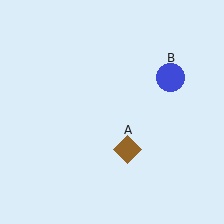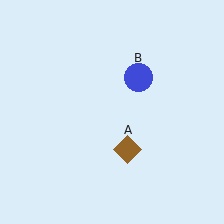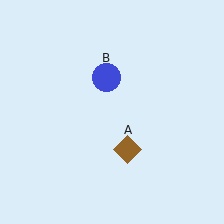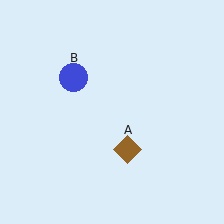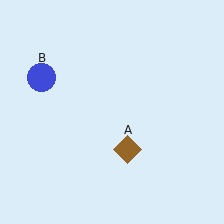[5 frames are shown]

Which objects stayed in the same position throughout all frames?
Brown diamond (object A) remained stationary.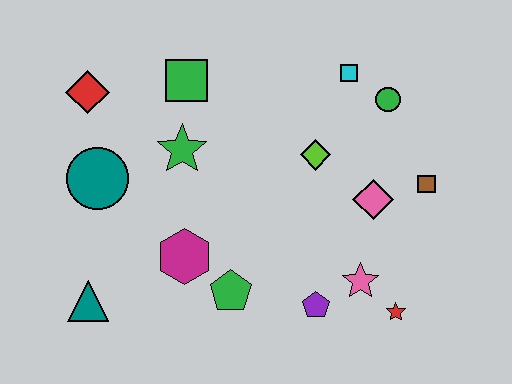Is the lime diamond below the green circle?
Yes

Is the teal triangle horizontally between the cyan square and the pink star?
No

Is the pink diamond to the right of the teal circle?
Yes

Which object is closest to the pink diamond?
The brown square is closest to the pink diamond.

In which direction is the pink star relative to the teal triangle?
The pink star is to the right of the teal triangle.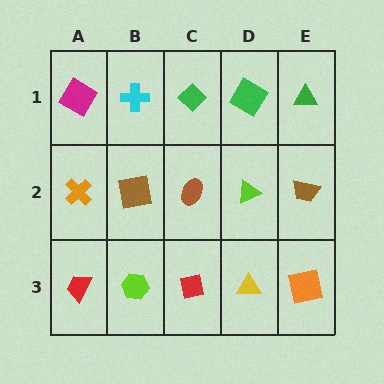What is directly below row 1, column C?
A brown ellipse.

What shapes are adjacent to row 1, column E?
A brown trapezoid (row 2, column E), a green diamond (row 1, column D).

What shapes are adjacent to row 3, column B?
A brown square (row 2, column B), a red trapezoid (row 3, column A), a red square (row 3, column C).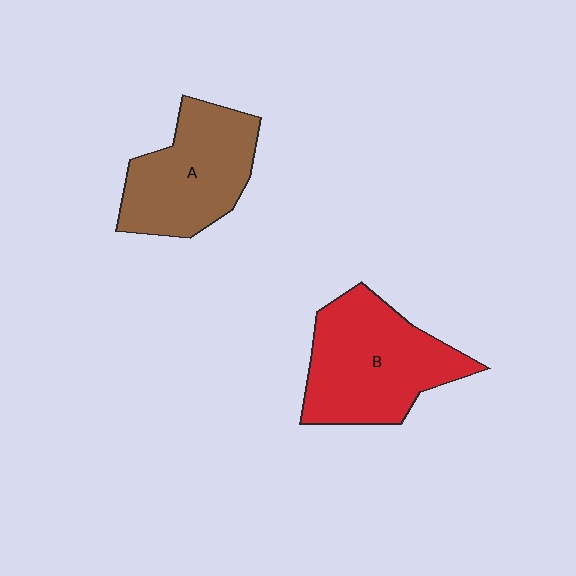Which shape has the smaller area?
Shape A (brown).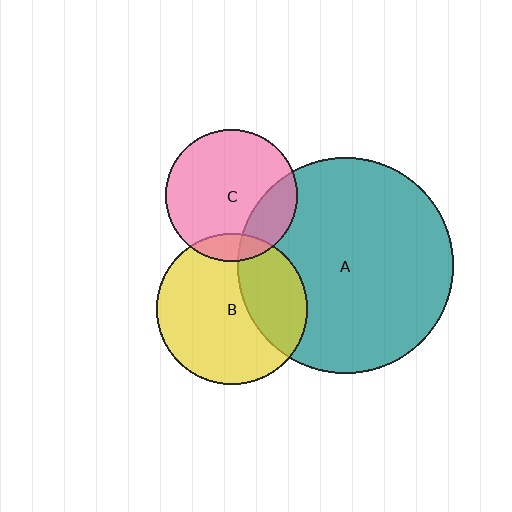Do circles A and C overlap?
Yes.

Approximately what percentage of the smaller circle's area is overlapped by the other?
Approximately 20%.